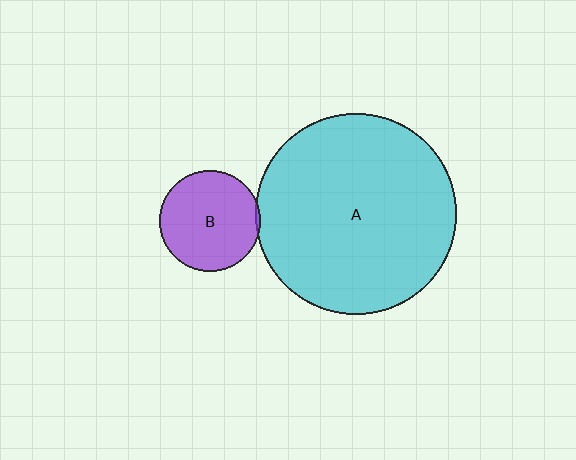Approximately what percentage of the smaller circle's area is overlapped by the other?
Approximately 5%.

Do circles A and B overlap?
Yes.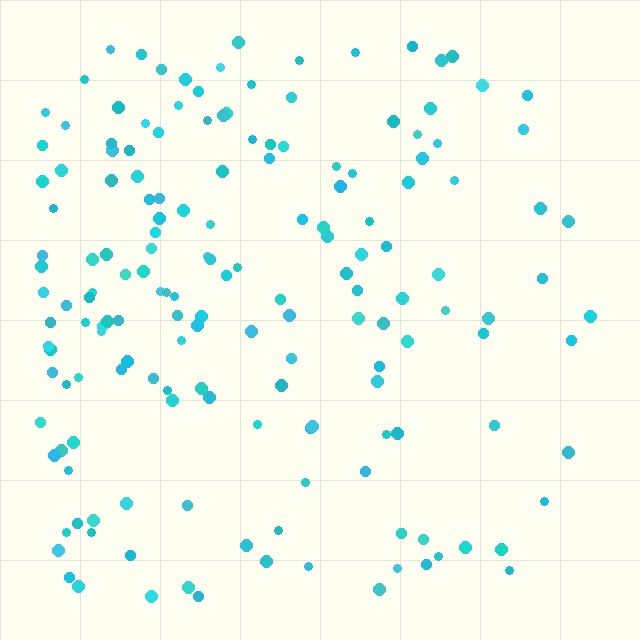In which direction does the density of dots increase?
From right to left, with the left side densest.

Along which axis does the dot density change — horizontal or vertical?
Horizontal.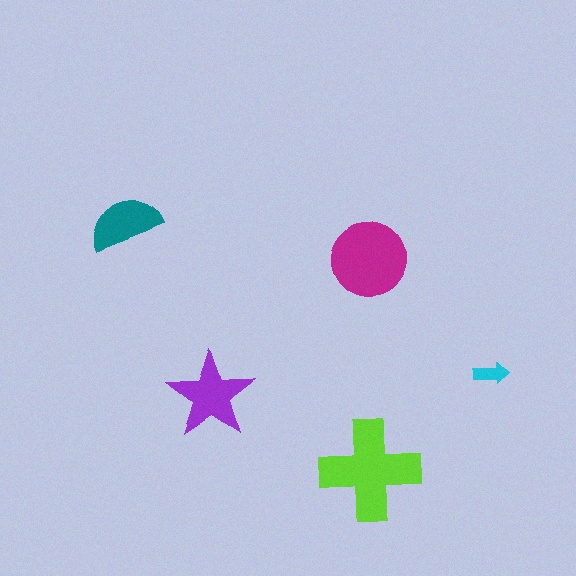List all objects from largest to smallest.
The lime cross, the magenta circle, the purple star, the teal semicircle, the cyan arrow.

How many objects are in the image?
There are 5 objects in the image.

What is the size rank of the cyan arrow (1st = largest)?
5th.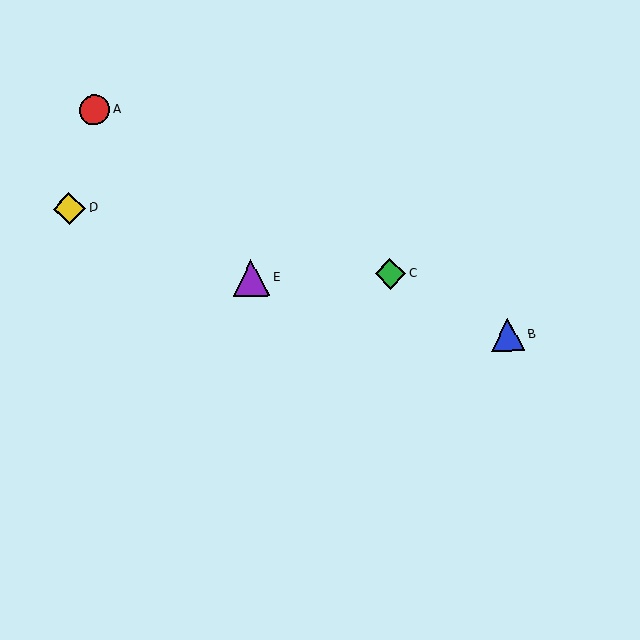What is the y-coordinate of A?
Object A is at y≈110.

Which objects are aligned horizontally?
Objects C, E are aligned horizontally.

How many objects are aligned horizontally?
2 objects (C, E) are aligned horizontally.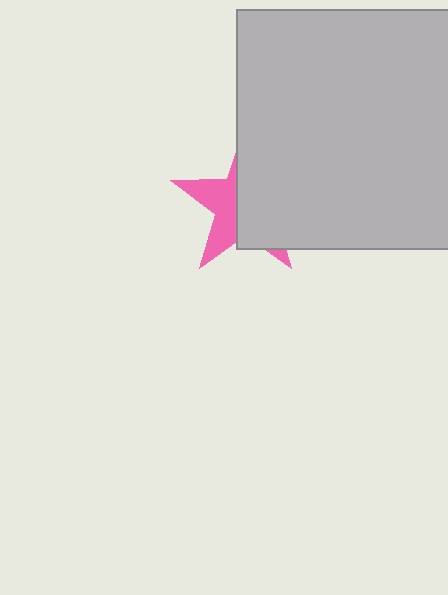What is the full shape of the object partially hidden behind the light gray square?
The partially hidden object is a pink star.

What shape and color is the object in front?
The object in front is a light gray square.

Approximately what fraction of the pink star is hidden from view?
Roughly 61% of the pink star is hidden behind the light gray square.